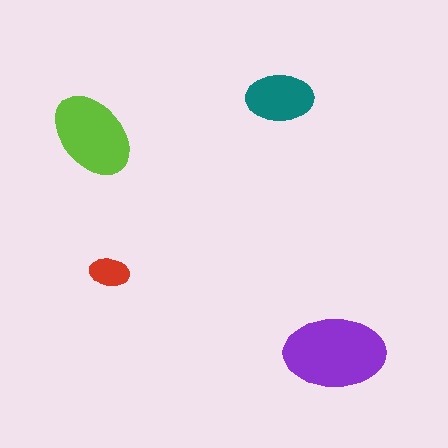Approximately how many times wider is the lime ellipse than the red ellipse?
About 2 times wider.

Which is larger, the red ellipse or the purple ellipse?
The purple one.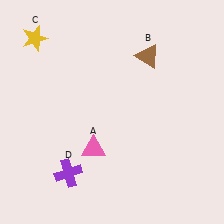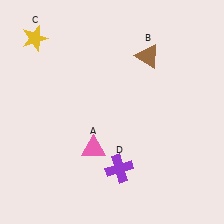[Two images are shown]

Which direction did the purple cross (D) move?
The purple cross (D) moved right.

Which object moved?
The purple cross (D) moved right.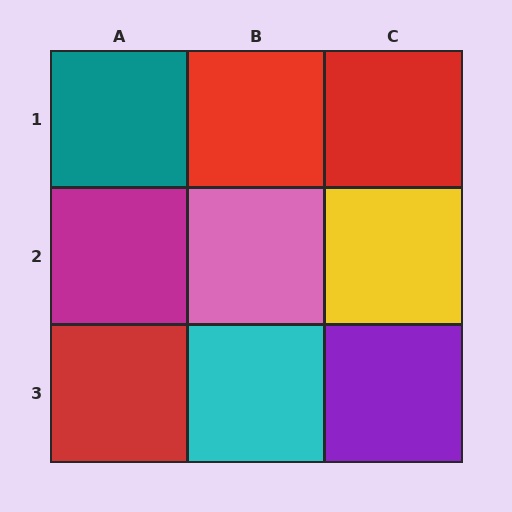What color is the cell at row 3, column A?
Red.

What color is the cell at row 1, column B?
Red.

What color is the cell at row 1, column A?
Teal.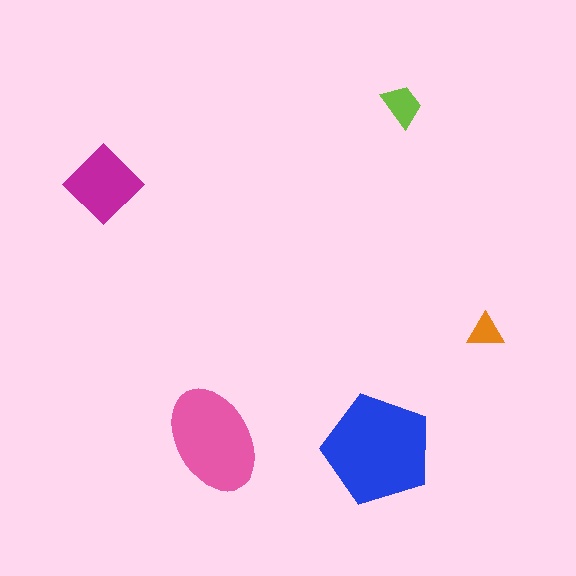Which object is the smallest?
The orange triangle.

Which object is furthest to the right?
The orange triangle is rightmost.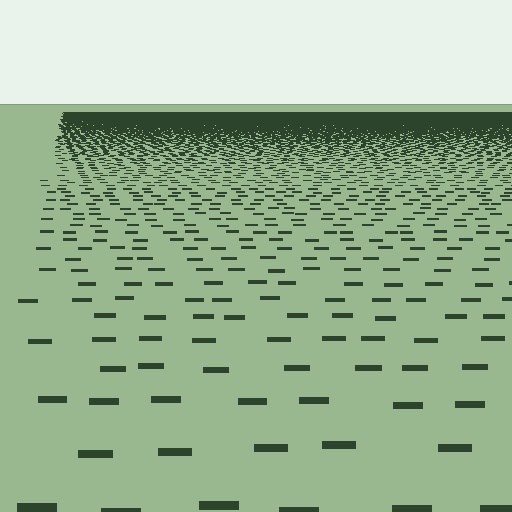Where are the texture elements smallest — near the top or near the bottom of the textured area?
Near the top.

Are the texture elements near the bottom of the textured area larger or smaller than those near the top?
Larger. Near the bottom, elements are closer to the viewer and appear at a bigger on-screen size.